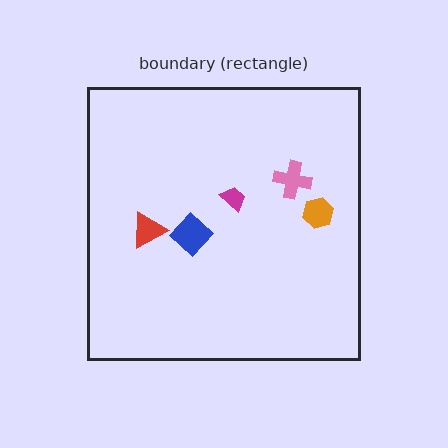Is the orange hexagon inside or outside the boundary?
Inside.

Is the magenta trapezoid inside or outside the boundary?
Inside.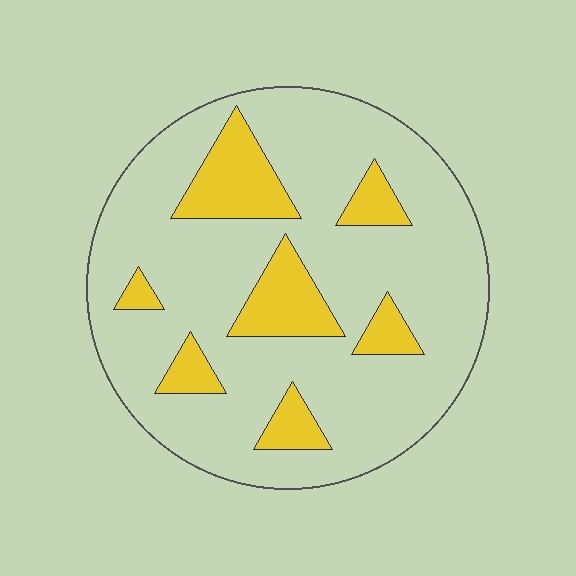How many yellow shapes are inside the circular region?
7.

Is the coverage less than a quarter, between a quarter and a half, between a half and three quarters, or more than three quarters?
Less than a quarter.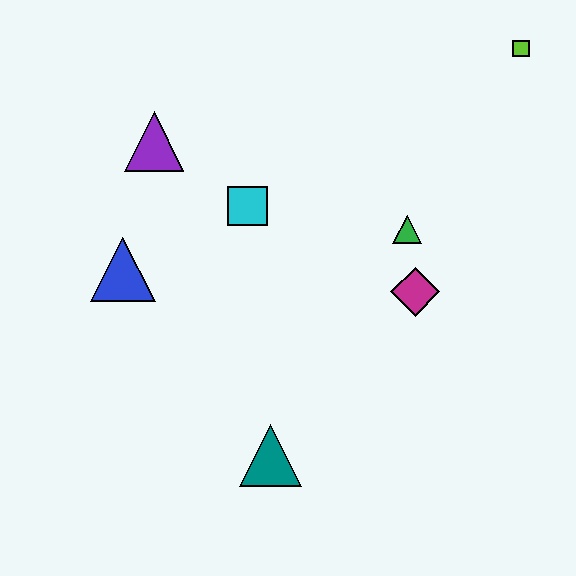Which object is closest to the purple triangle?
The cyan square is closest to the purple triangle.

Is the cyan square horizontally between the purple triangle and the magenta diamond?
Yes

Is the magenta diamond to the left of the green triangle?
No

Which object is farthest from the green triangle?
The blue triangle is farthest from the green triangle.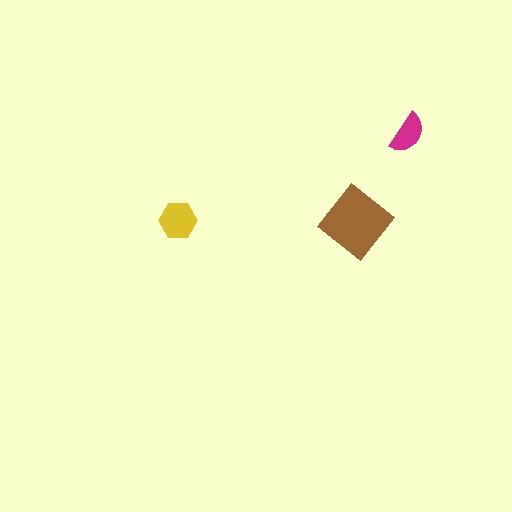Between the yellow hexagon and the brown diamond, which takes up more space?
The brown diamond.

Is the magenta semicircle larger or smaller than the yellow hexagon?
Smaller.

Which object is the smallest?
The magenta semicircle.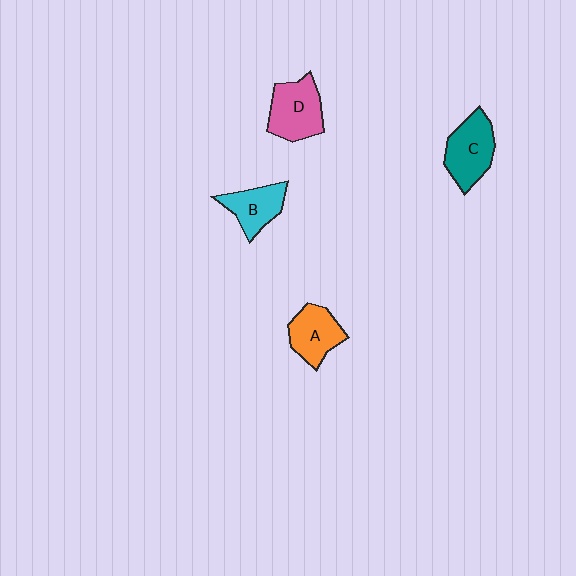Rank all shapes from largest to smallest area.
From largest to smallest: D (pink), C (teal), A (orange), B (cyan).